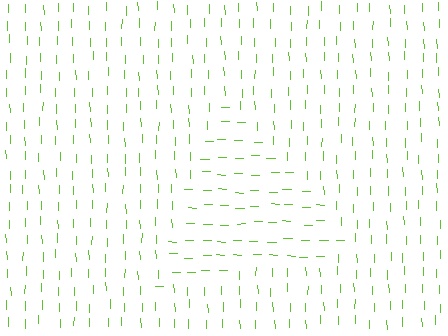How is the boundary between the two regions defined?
The boundary is defined purely by a change in line orientation (approximately 88 degrees difference). All lines are the same color and thickness.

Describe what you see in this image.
The image is filled with small lime line segments. A triangle region in the image has lines oriented differently from the surrounding lines, creating a visible texture boundary.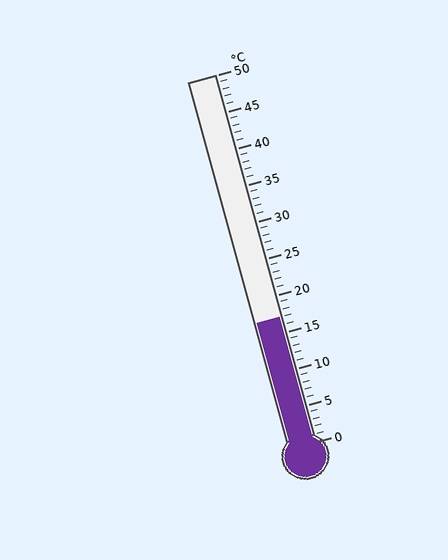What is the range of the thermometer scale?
The thermometer scale ranges from 0°C to 50°C.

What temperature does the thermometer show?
The thermometer shows approximately 17°C.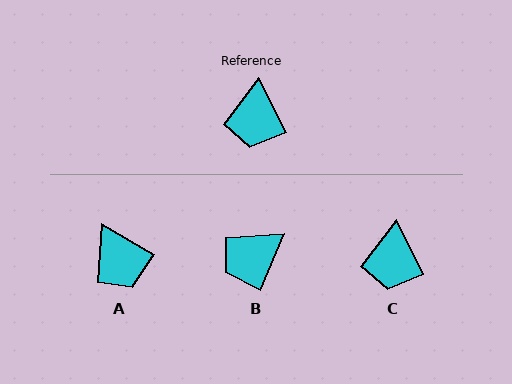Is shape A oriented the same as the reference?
No, it is off by about 33 degrees.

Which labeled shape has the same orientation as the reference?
C.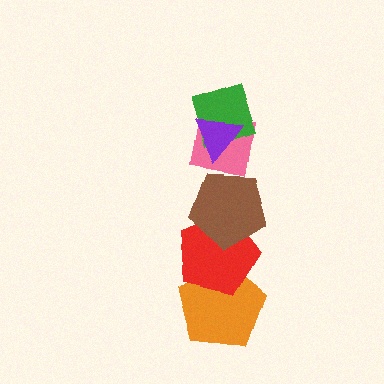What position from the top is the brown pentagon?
The brown pentagon is 4th from the top.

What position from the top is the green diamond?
The green diamond is 2nd from the top.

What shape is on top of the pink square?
The green diamond is on top of the pink square.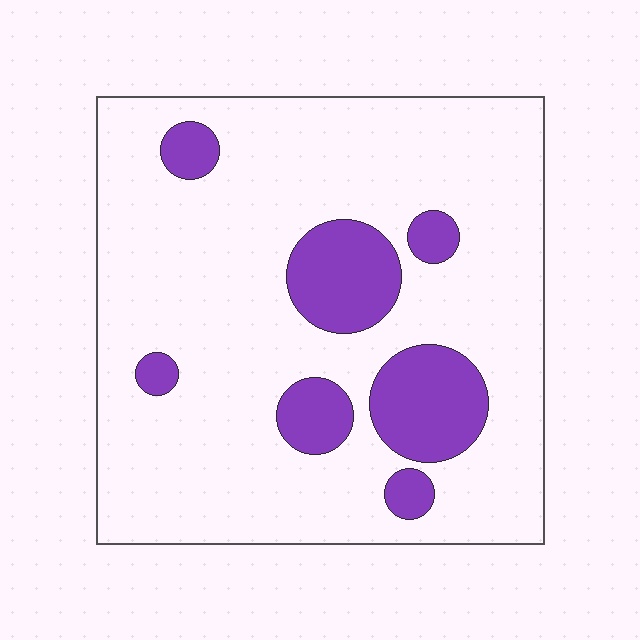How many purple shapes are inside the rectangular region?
7.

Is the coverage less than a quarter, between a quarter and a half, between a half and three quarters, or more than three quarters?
Less than a quarter.